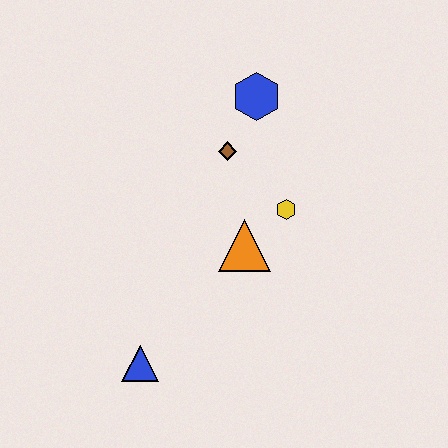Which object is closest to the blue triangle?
The orange triangle is closest to the blue triangle.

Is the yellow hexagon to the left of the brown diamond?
No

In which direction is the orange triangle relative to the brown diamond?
The orange triangle is below the brown diamond.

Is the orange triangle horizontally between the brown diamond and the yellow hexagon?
Yes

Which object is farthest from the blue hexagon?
The blue triangle is farthest from the blue hexagon.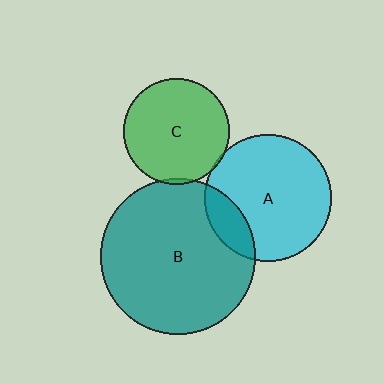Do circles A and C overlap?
Yes.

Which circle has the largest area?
Circle B (teal).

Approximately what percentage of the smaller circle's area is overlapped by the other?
Approximately 5%.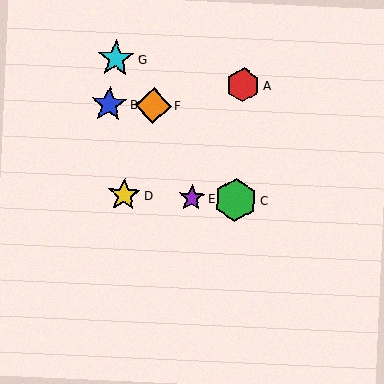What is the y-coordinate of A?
Object A is at y≈85.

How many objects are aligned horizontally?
3 objects (C, D, E) are aligned horizontally.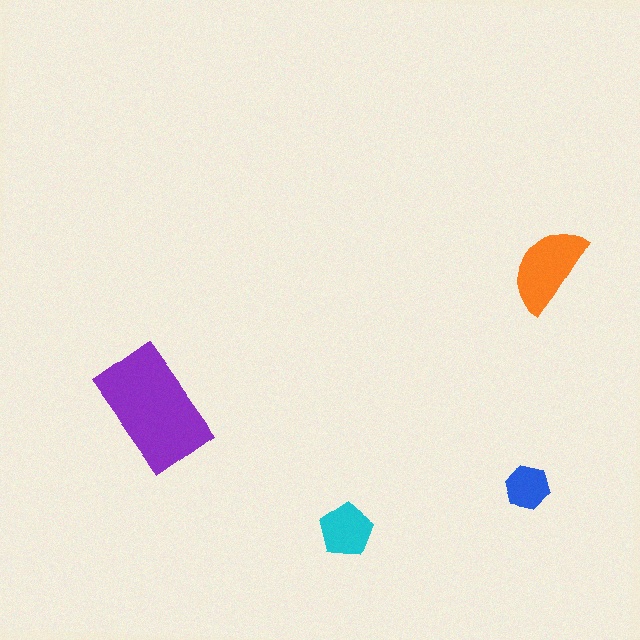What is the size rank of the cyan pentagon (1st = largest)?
3rd.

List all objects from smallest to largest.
The blue hexagon, the cyan pentagon, the orange semicircle, the purple rectangle.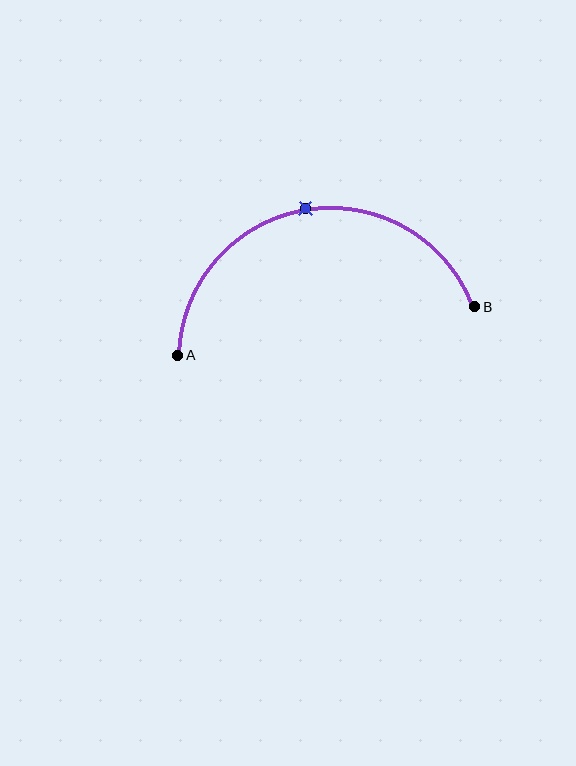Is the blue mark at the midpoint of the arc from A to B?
Yes. The blue mark lies on the arc at equal arc-length from both A and B — it is the arc midpoint.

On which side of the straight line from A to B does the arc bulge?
The arc bulges above the straight line connecting A and B.